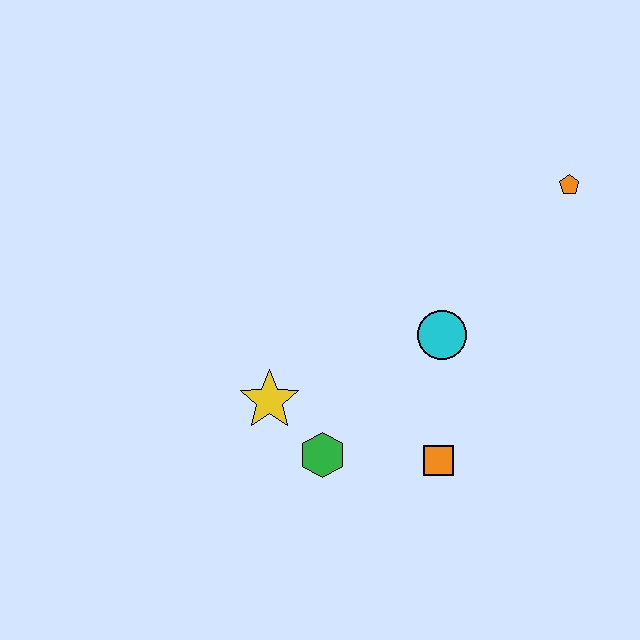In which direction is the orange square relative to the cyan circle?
The orange square is below the cyan circle.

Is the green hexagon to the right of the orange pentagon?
No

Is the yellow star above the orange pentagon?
No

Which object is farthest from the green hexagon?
The orange pentagon is farthest from the green hexagon.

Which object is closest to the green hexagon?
The yellow star is closest to the green hexagon.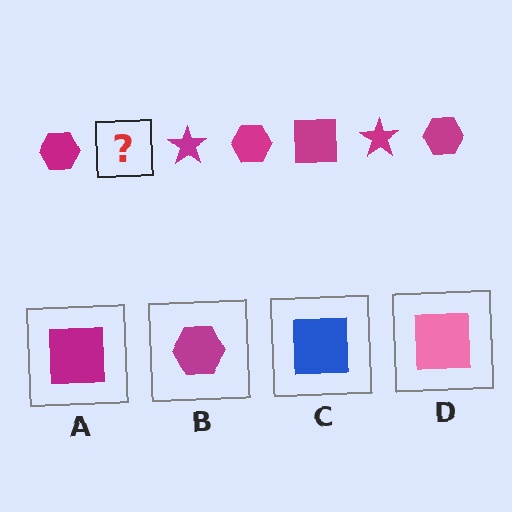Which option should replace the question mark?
Option A.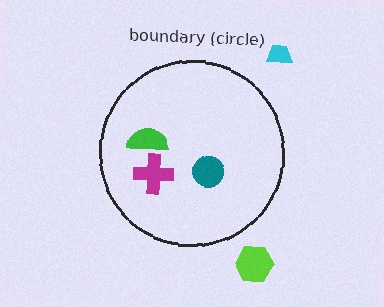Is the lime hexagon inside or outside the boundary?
Outside.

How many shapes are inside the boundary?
3 inside, 2 outside.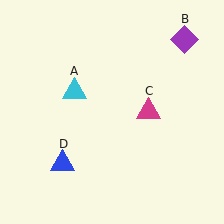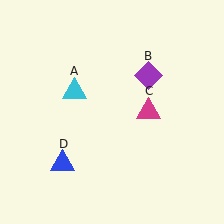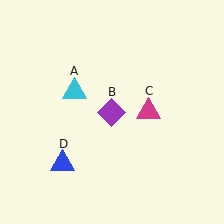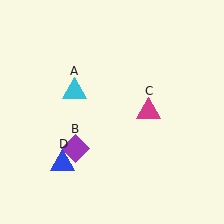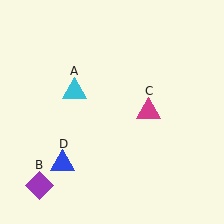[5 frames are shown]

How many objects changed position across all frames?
1 object changed position: purple diamond (object B).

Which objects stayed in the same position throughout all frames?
Cyan triangle (object A) and magenta triangle (object C) and blue triangle (object D) remained stationary.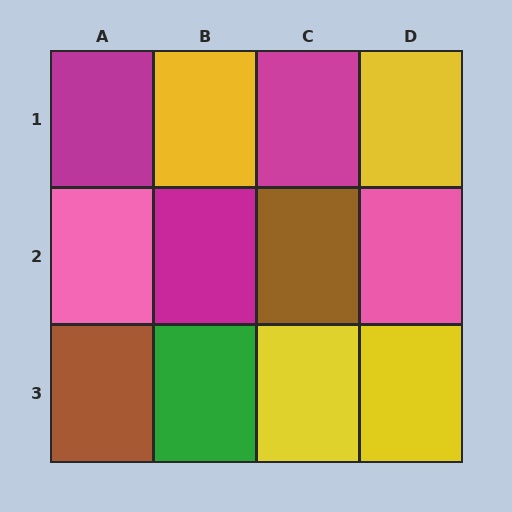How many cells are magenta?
3 cells are magenta.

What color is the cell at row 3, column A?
Brown.